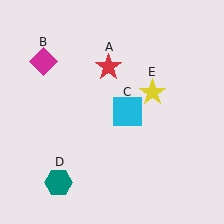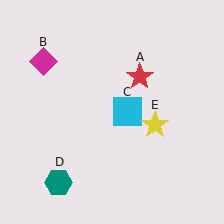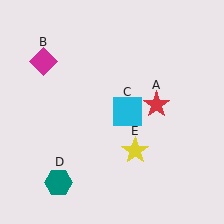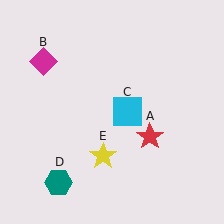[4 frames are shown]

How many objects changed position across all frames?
2 objects changed position: red star (object A), yellow star (object E).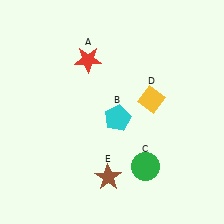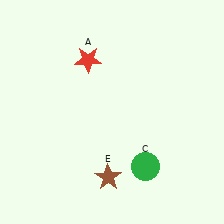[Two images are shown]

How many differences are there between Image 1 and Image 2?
There are 2 differences between the two images.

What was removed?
The yellow diamond (D), the cyan pentagon (B) were removed in Image 2.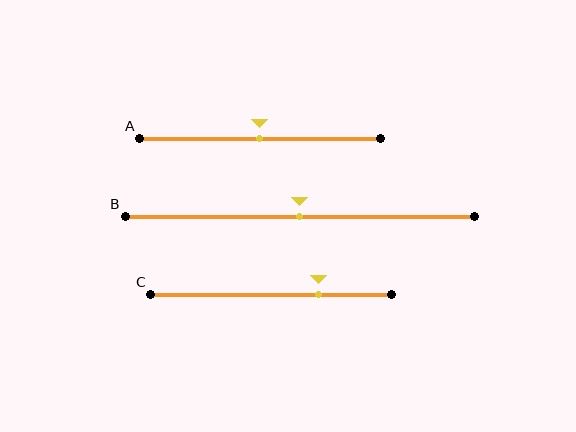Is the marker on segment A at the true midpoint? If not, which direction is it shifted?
Yes, the marker on segment A is at the true midpoint.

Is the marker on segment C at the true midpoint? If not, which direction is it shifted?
No, the marker on segment C is shifted to the right by about 20% of the segment length.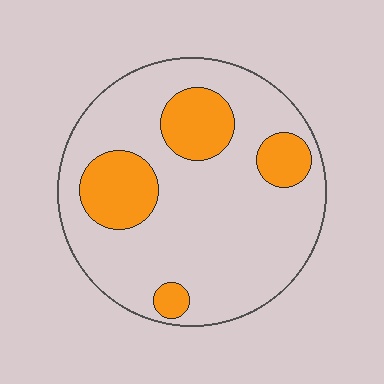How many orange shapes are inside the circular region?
4.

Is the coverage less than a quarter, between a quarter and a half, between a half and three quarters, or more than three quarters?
Less than a quarter.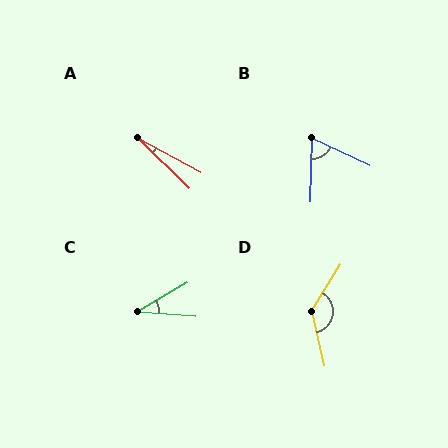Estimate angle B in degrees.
Approximately 67 degrees.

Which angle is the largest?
D, at approximately 135 degrees.